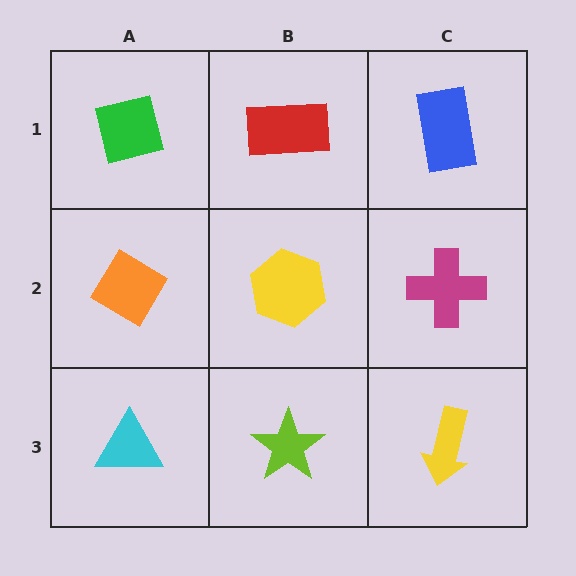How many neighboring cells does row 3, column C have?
2.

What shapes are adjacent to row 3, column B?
A yellow hexagon (row 2, column B), a cyan triangle (row 3, column A), a yellow arrow (row 3, column C).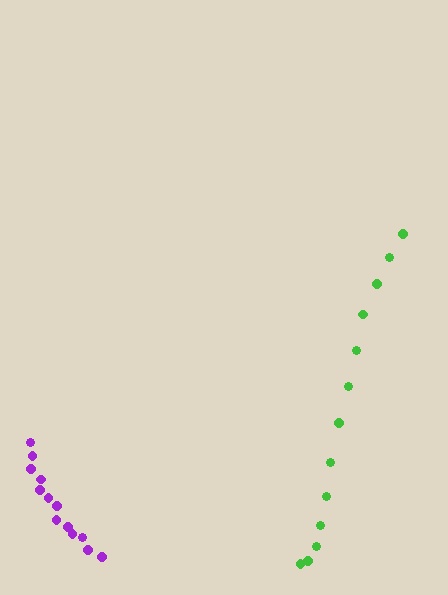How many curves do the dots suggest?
There are 2 distinct paths.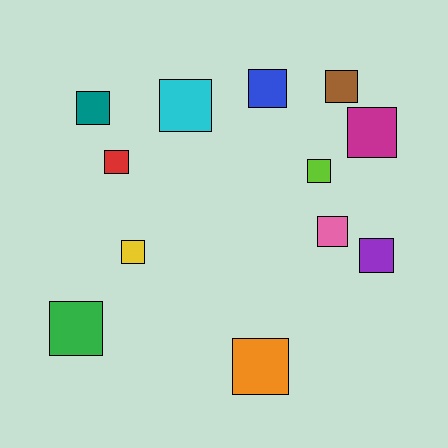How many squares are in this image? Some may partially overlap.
There are 12 squares.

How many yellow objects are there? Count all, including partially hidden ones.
There is 1 yellow object.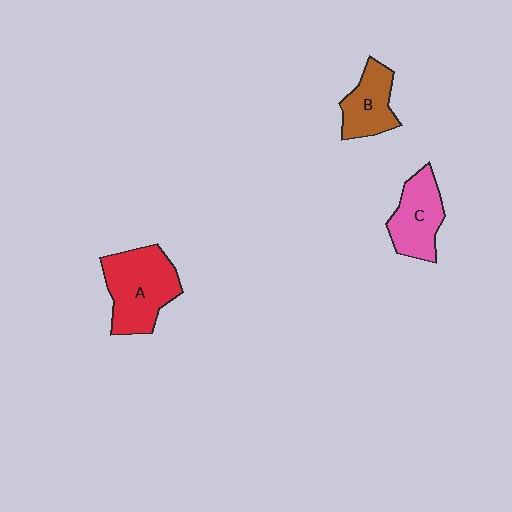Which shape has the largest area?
Shape A (red).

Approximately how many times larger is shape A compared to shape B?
Approximately 1.6 times.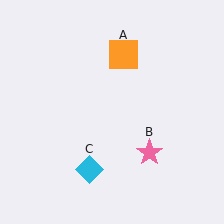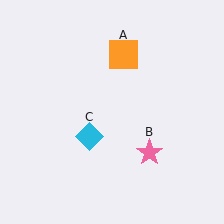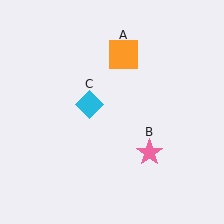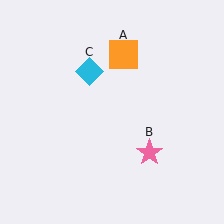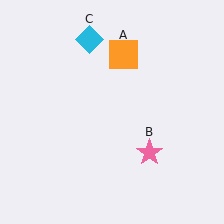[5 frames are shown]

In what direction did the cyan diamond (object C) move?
The cyan diamond (object C) moved up.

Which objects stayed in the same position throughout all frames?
Orange square (object A) and pink star (object B) remained stationary.